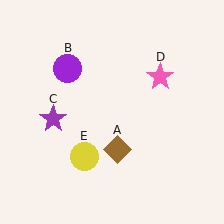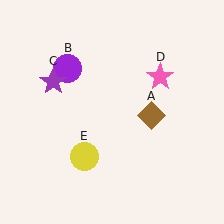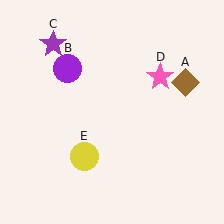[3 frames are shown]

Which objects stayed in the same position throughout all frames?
Purple circle (object B) and pink star (object D) and yellow circle (object E) remained stationary.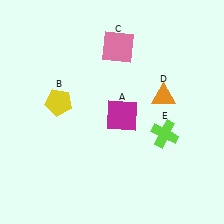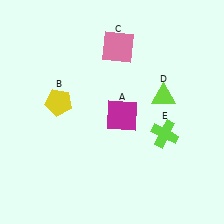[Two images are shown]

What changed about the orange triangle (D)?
In Image 1, D is orange. In Image 2, it changed to lime.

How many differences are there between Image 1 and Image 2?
There is 1 difference between the two images.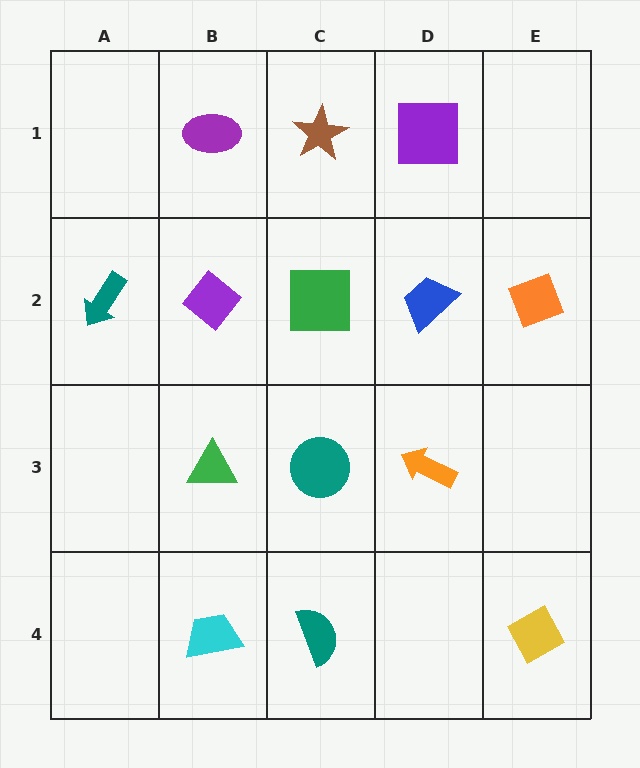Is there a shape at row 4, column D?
No, that cell is empty.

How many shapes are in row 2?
5 shapes.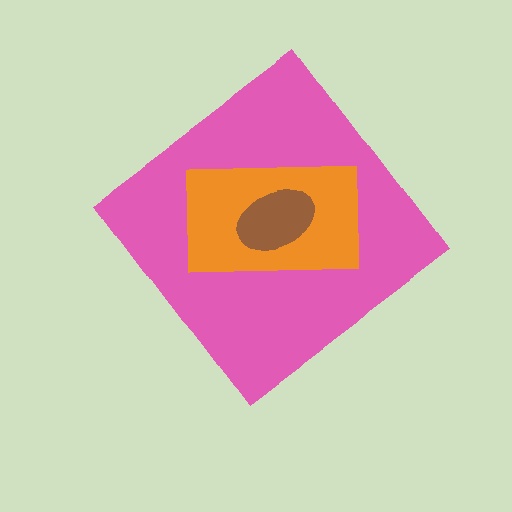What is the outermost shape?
The pink diamond.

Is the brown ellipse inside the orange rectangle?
Yes.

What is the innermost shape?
The brown ellipse.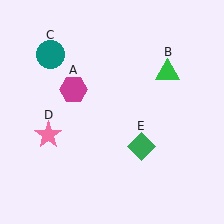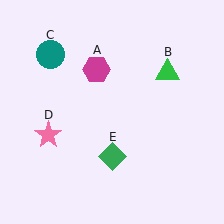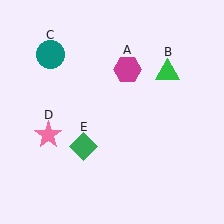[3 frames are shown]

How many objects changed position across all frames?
2 objects changed position: magenta hexagon (object A), green diamond (object E).